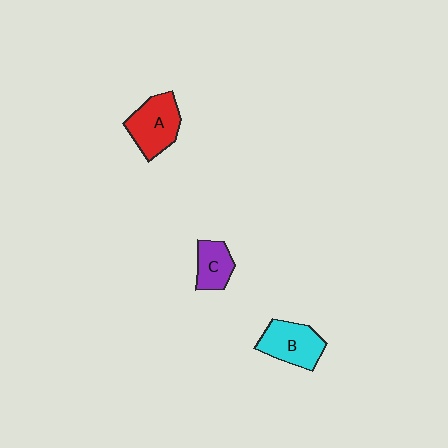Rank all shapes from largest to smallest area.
From largest to smallest: A (red), B (cyan), C (purple).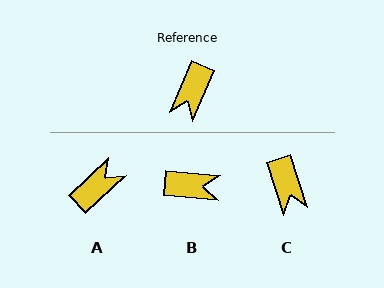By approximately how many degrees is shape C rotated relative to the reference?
Approximately 41 degrees counter-clockwise.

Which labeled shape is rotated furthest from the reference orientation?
A, about 157 degrees away.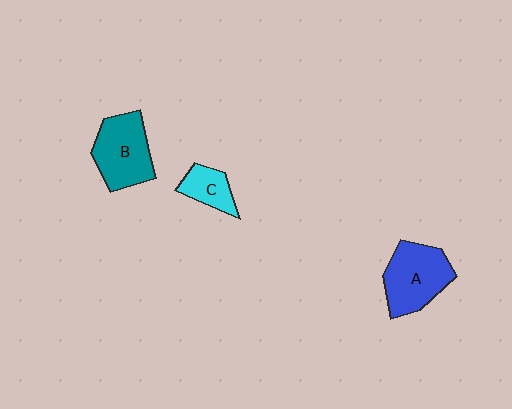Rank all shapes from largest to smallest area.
From largest to smallest: A (blue), B (teal), C (cyan).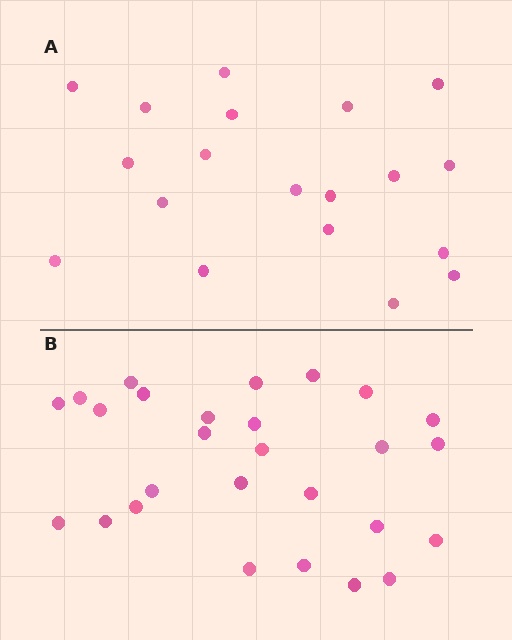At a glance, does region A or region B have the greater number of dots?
Region B (the bottom region) has more dots.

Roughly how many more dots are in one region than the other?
Region B has roughly 8 or so more dots than region A.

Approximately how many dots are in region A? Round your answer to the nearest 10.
About 20 dots. (The exact count is 19, which rounds to 20.)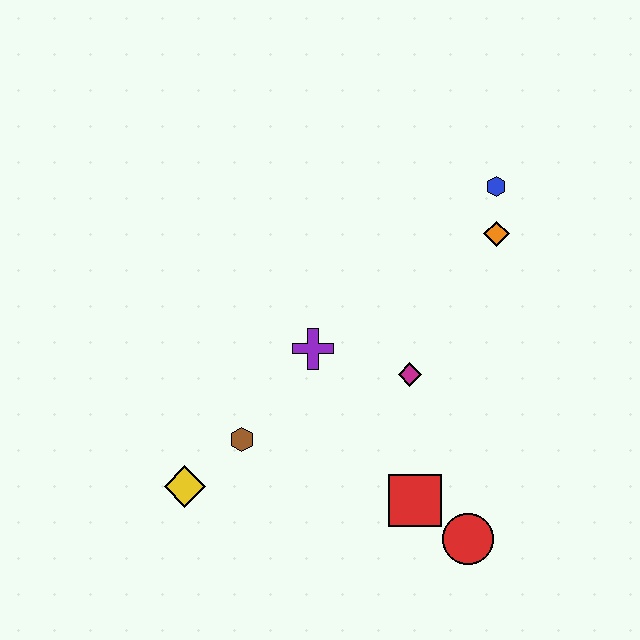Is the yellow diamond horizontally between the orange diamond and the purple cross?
No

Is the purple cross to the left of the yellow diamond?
No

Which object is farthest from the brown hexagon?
The blue hexagon is farthest from the brown hexagon.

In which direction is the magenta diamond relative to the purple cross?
The magenta diamond is to the right of the purple cross.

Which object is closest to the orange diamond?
The blue hexagon is closest to the orange diamond.